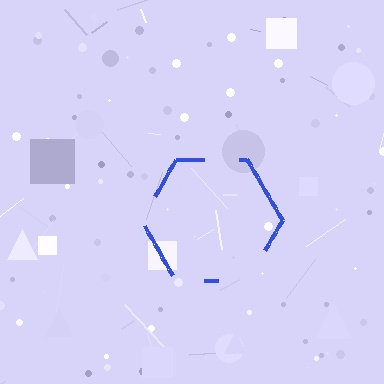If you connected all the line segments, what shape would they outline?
They would outline a hexagon.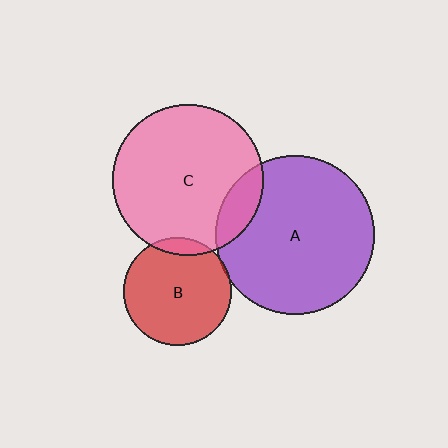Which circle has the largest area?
Circle A (purple).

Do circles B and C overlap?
Yes.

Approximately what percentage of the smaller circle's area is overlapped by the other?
Approximately 10%.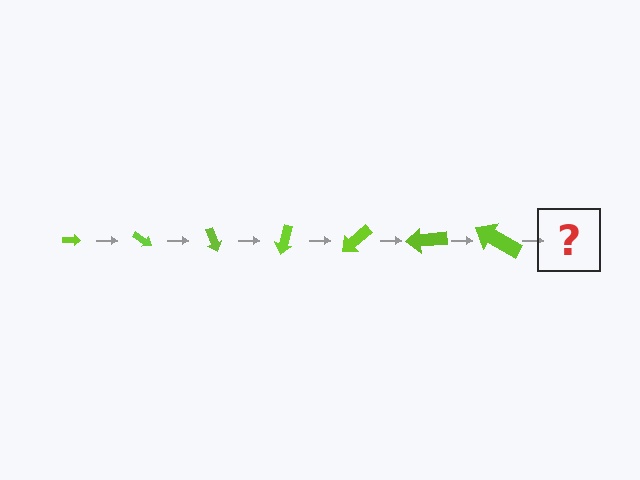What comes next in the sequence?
The next element should be an arrow, larger than the previous one and rotated 245 degrees from the start.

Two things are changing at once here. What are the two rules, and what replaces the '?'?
The two rules are that the arrow grows larger each step and it rotates 35 degrees each step. The '?' should be an arrow, larger than the previous one and rotated 245 degrees from the start.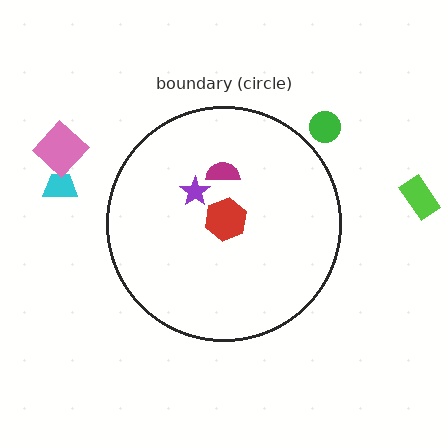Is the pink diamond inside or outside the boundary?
Outside.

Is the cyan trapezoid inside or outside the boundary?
Outside.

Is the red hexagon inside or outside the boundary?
Inside.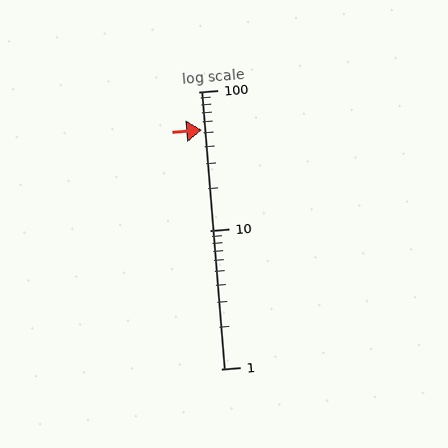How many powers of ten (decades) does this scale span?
The scale spans 2 decades, from 1 to 100.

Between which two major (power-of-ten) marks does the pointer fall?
The pointer is between 10 and 100.